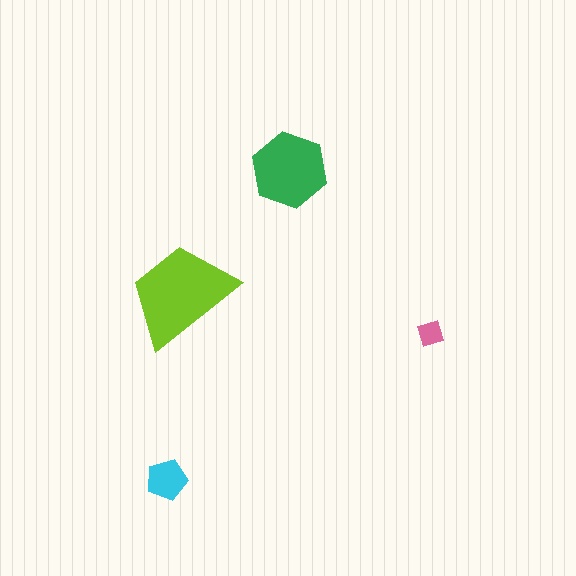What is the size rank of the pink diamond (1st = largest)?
4th.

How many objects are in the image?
There are 4 objects in the image.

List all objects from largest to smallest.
The lime trapezoid, the green hexagon, the cyan pentagon, the pink diamond.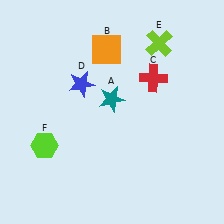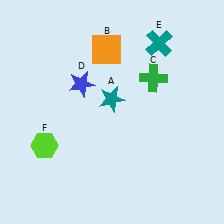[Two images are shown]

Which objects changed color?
C changed from red to green. E changed from lime to teal.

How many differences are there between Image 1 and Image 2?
There are 2 differences between the two images.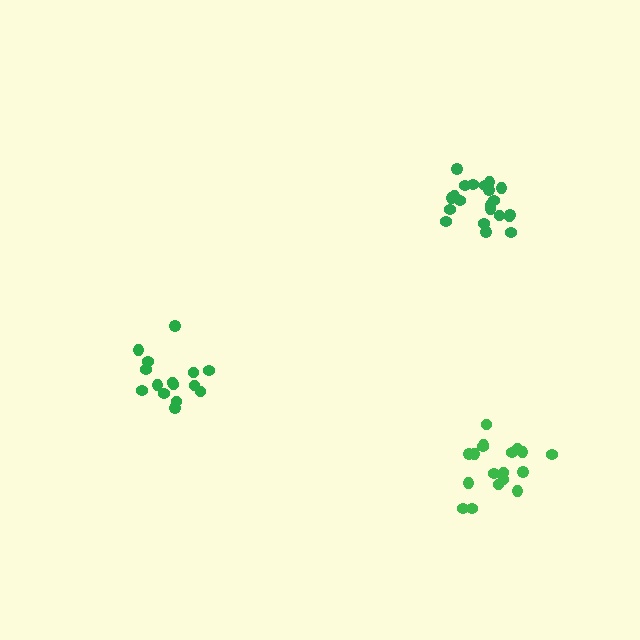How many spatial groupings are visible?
There are 3 spatial groupings.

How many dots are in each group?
Group 1: 18 dots, Group 2: 21 dots, Group 3: 15 dots (54 total).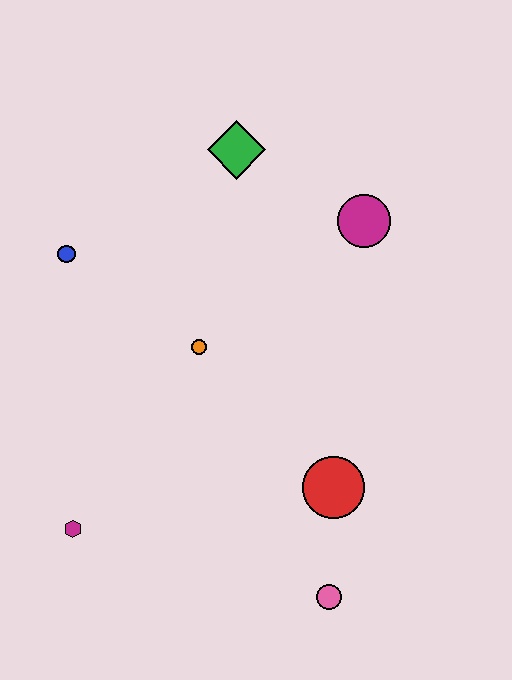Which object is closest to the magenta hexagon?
The orange circle is closest to the magenta hexagon.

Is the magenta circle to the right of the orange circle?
Yes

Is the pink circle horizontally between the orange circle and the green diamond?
No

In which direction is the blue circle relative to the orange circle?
The blue circle is to the left of the orange circle.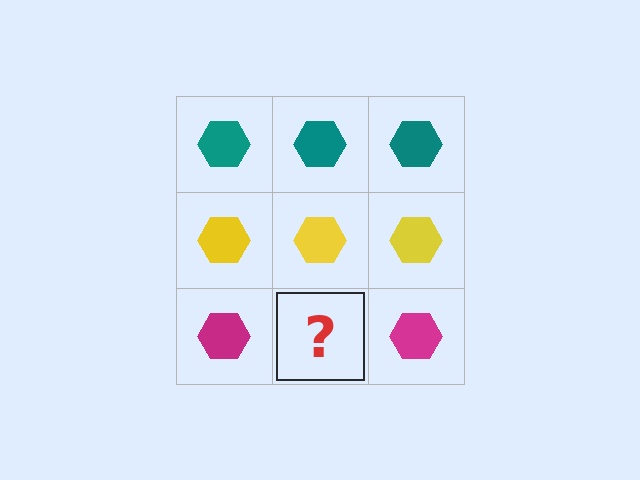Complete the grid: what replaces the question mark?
The question mark should be replaced with a magenta hexagon.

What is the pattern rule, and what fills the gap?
The rule is that each row has a consistent color. The gap should be filled with a magenta hexagon.